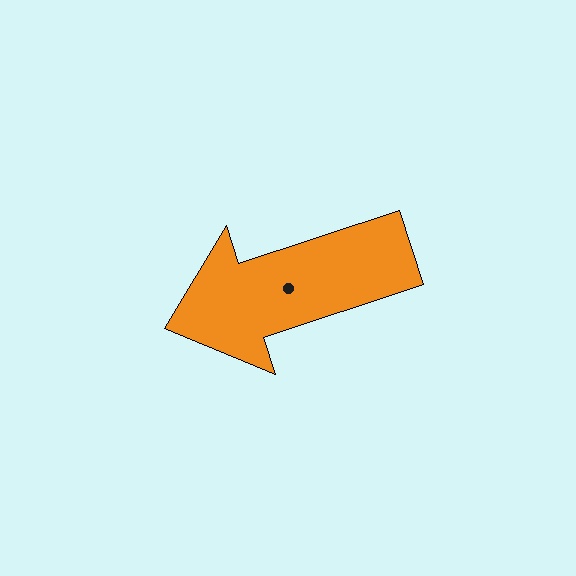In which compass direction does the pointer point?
West.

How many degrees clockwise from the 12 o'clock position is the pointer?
Approximately 252 degrees.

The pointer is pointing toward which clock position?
Roughly 8 o'clock.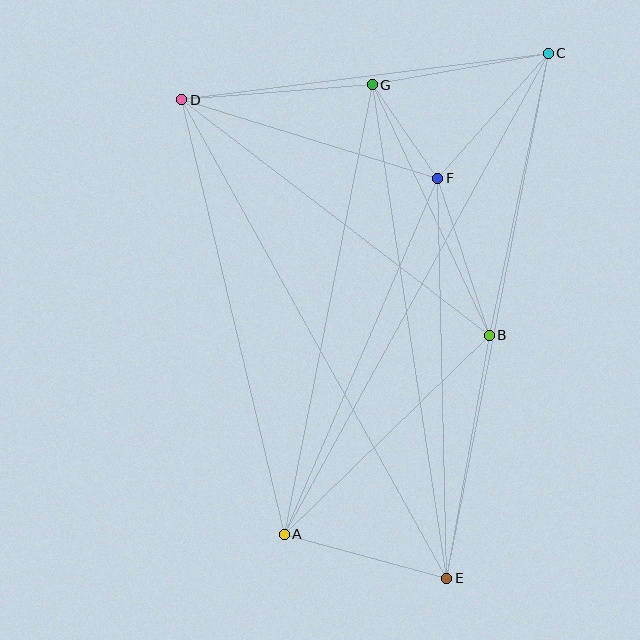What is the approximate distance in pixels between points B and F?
The distance between B and F is approximately 165 pixels.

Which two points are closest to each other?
Points F and G are closest to each other.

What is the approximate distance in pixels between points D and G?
The distance between D and G is approximately 191 pixels.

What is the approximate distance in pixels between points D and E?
The distance between D and E is approximately 547 pixels.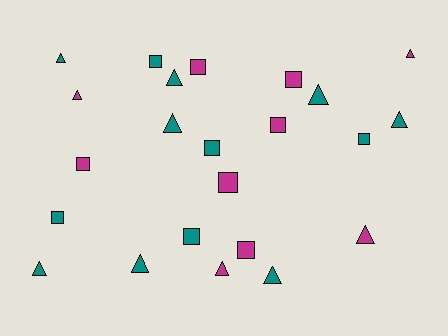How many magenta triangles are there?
There are 4 magenta triangles.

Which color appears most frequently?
Teal, with 13 objects.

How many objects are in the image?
There are 23 objects.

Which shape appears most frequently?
Triangle, with 12 objects.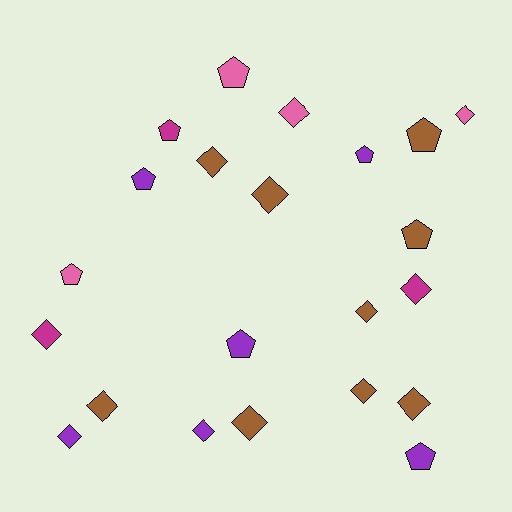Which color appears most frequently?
Brown, with 9 objects.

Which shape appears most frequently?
Diamond, with 13 objects.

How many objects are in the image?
There are 22 objects.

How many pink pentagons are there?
There are 2 pink pentagons.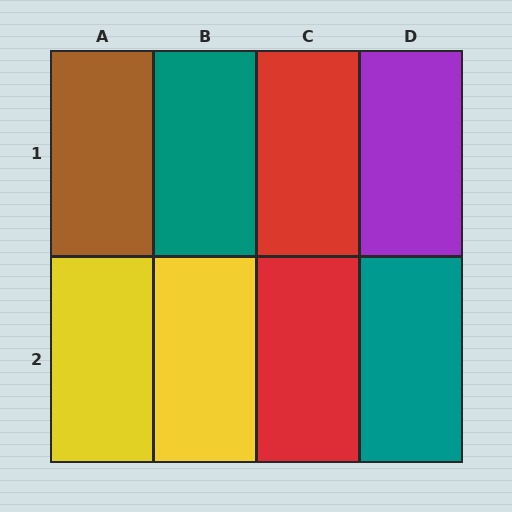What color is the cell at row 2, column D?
Teal.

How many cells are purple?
1 cell is purple.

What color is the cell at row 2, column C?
Red.